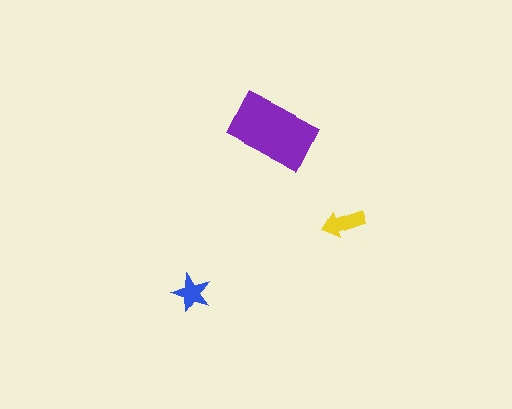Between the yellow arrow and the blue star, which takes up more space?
The yellow arrow.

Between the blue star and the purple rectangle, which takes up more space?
The purple rectangle.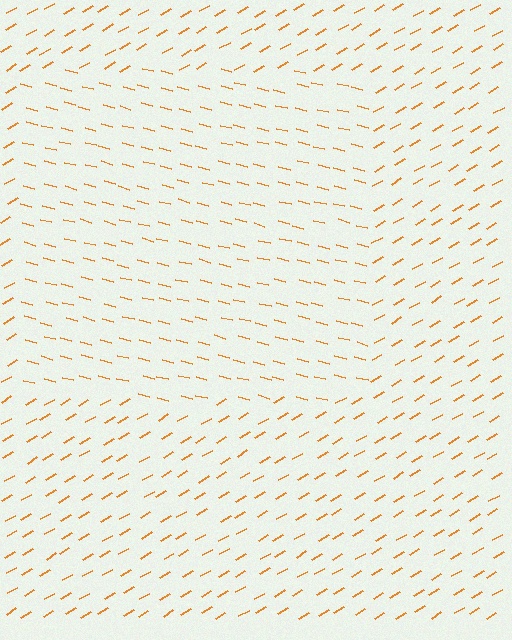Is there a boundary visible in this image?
Yes, there is a texture boundary formed by a change in line orientation.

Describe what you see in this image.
The image is filled with small orange line segments. A rectangle region in the image has lines oriented differently from the surrounding lines, creating a visible texture boundary.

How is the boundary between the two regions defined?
The boundary is defined purely by a change in line orientation (approximately 45 degrees difference). All lines are the same color and thickness.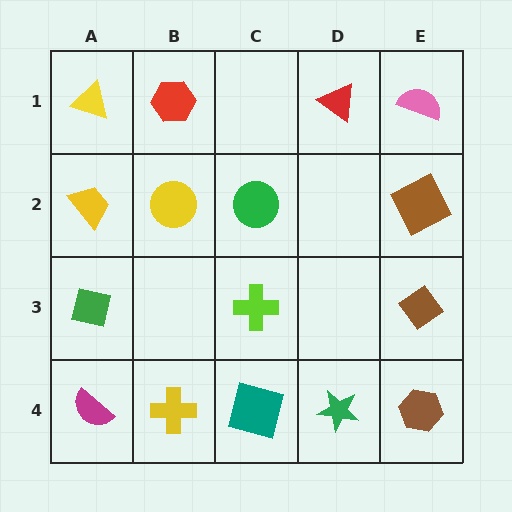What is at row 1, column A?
A yellow triangle.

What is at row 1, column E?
A pink semicircle.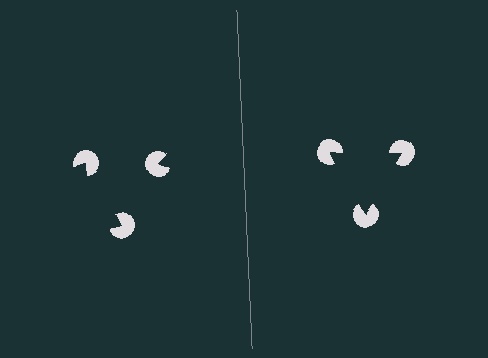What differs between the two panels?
The pac-man discs are positioned identically on both sides; only the wedge orientations differ. On the right they align to a triangle; on the left they are misaligned.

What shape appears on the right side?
An illusory triangle.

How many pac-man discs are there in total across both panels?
6 — 3 on each side.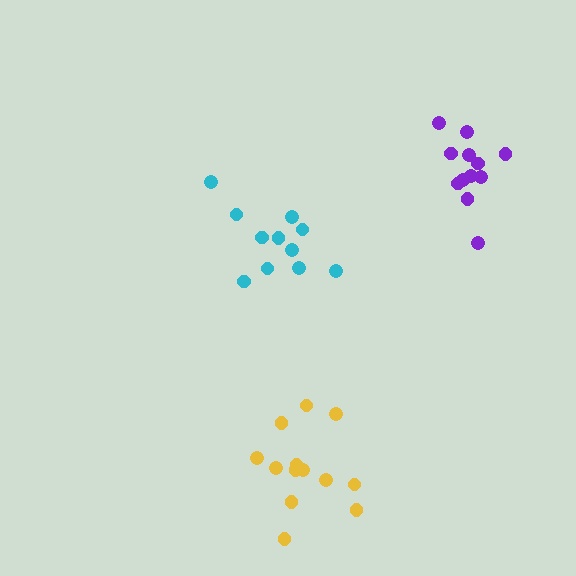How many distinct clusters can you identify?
There are 3 distinct clusters.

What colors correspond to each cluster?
The clusters are colored: cyan, yellow, purple.